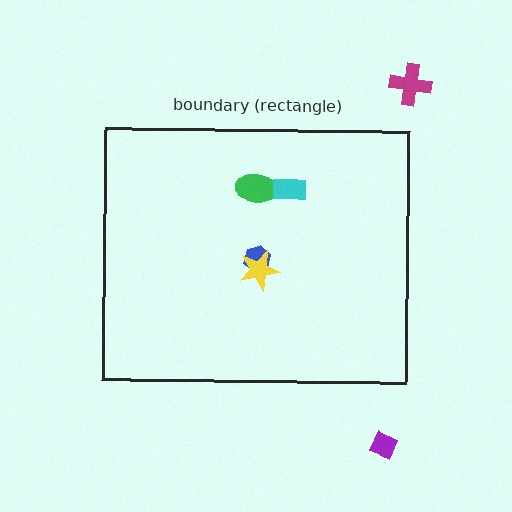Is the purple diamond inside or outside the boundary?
Outside.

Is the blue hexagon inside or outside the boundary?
Inside.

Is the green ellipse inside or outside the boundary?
Inside.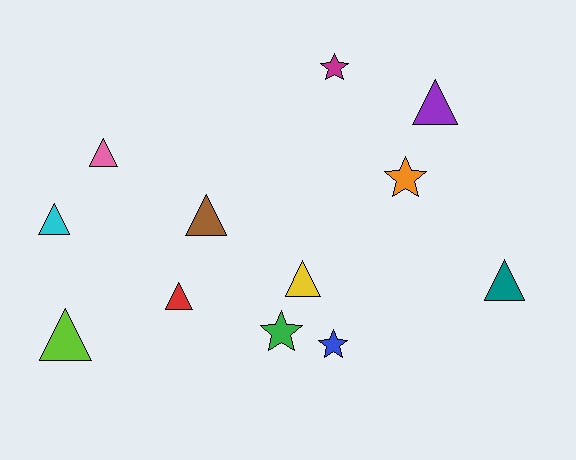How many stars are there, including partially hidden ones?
There are 4 stars.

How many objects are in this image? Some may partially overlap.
There are 12 objects.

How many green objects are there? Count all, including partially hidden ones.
There is 1 green object.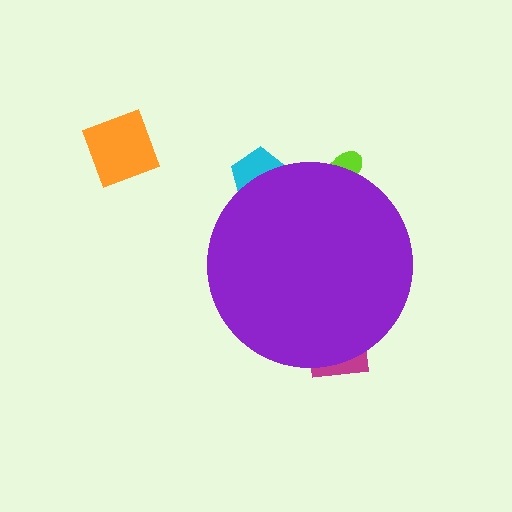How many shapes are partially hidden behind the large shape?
3 shapes are partially hidden.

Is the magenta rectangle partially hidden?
Yes, the magenta rectangle is partially hidden behind the purple circle.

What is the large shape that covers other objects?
A purple circle.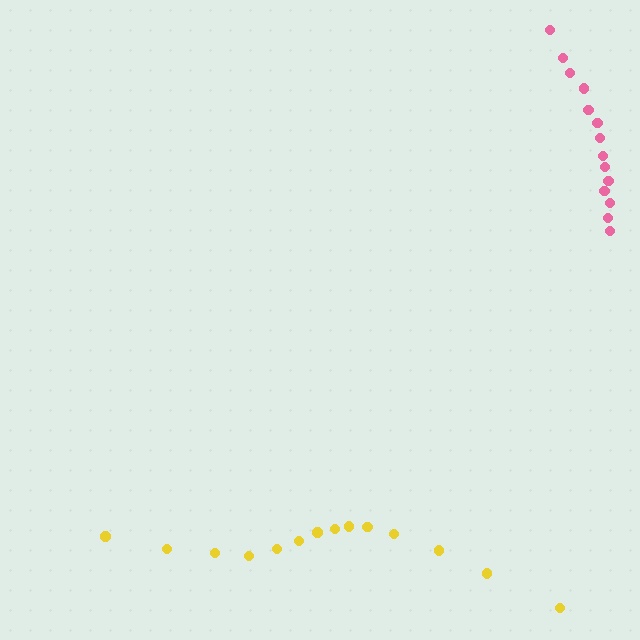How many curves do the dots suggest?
There are 2 distinct paths.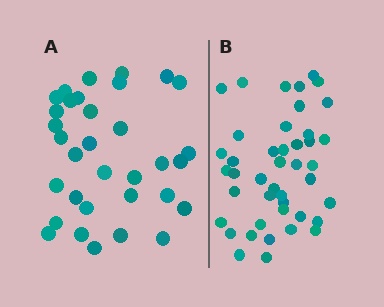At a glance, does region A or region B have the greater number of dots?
Region B (the right region) has more dots.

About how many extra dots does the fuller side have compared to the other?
Region B has roughly 10 or so more dots than region A.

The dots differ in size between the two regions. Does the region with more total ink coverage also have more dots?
No. Region A has more total ink coverage because its dots are larger, but region B actually contains more individual dots. Total area can be misleading — the number of items is what matters here.